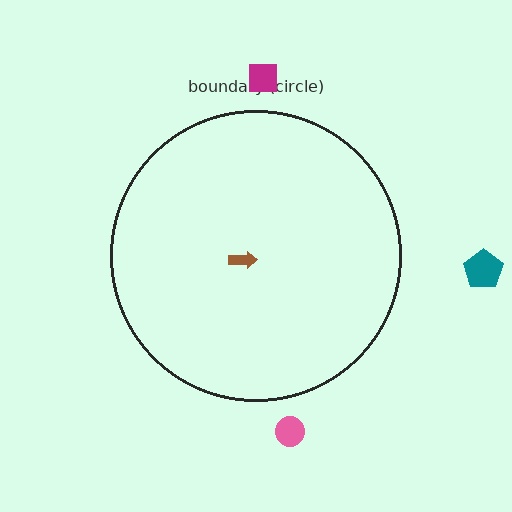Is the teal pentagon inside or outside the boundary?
Outside.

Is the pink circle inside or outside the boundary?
Outside.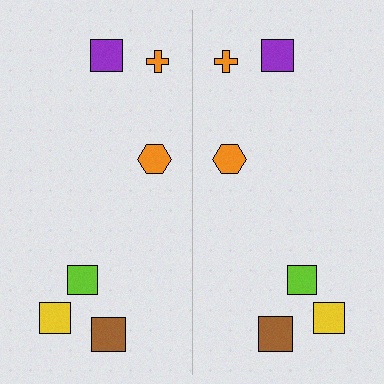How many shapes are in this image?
There are 12 shapes in this image.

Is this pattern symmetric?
Yes, this pattern has bilateral (reflection) symmetry.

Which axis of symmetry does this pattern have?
The pattern has a vertical axis of symmetry running through the center of the image.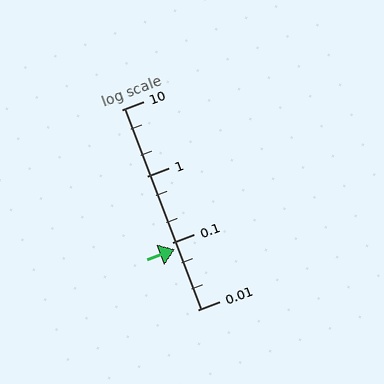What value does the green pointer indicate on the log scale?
The pointer indicates approximately 0.081.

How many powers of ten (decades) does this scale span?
The scale spans 3 decades, from 0.01 to 10.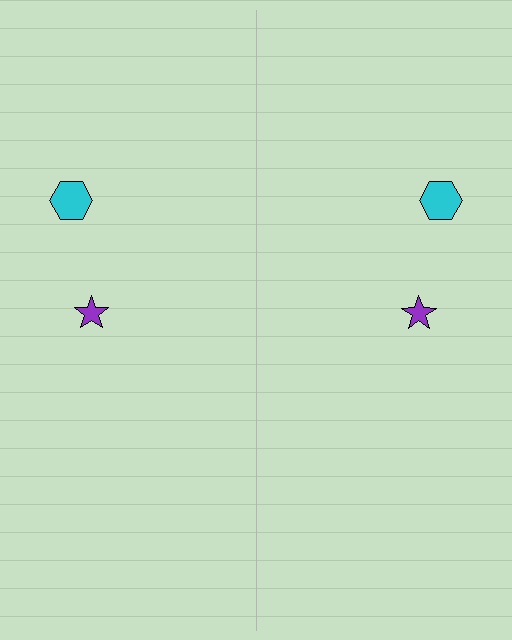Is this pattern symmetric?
Yes, this pattern has bilateral (reflection) symmetry.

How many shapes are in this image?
There are 4 shapes in this image.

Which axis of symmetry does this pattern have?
The pattern has a vertical axis of symmetry running through the center of the image.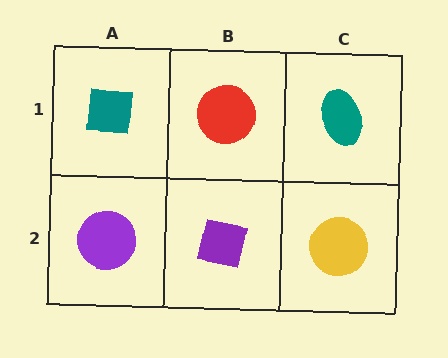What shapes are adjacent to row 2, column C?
A teal ellipse (row 1, column C), a purple square (row 2, column B).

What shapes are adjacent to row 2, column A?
A teal square (row 1, column A), a purple square (row 2, column B).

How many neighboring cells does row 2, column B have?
3.